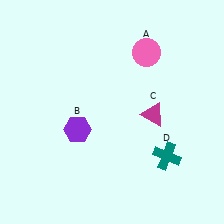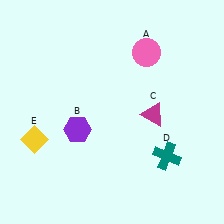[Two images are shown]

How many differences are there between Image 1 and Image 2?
There is 1 difference between the two images.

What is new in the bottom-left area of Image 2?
A yellow diamond (E) was added in the bottom-left area of Image 2.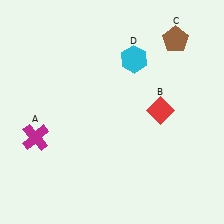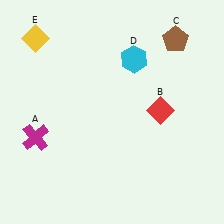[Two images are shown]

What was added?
A yellow diamond (E) was added in Image 2.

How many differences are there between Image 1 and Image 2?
There is 1 difference between the two images.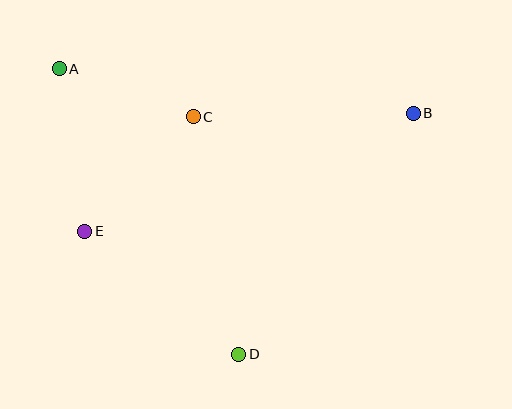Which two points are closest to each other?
Points A and C are closest to each other.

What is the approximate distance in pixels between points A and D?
The distance between A and D is approximately 337 pixels.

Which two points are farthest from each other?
Points A and B are farthest from each other.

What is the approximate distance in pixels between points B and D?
The distance between B and D is approximately 297 pixels.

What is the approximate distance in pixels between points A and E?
The distance between A and E is approximately 164 pixels.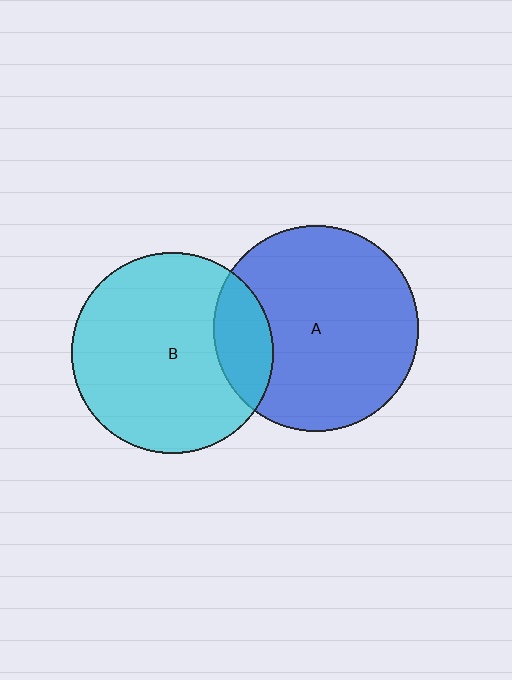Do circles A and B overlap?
Yes.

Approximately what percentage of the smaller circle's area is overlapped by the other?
Approximately 20%.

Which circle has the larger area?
Circle A (blue).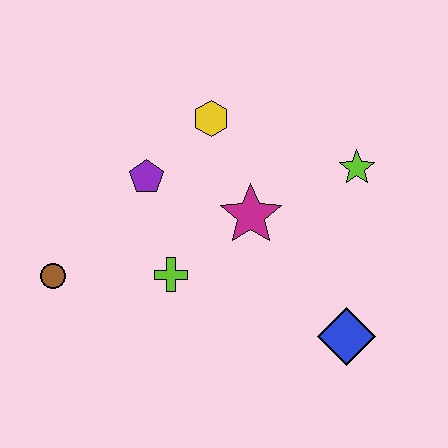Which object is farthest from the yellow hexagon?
The blue diamond is farthest from the yellow hexagon.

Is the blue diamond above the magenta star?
No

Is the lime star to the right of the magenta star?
Yes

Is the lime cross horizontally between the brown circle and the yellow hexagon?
Yes